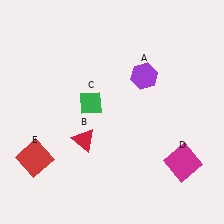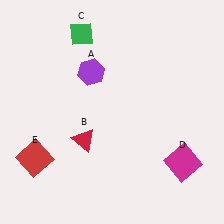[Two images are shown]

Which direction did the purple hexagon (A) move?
The purple hexagon (A) moved left.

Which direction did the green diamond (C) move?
The green diamond (C) moved up.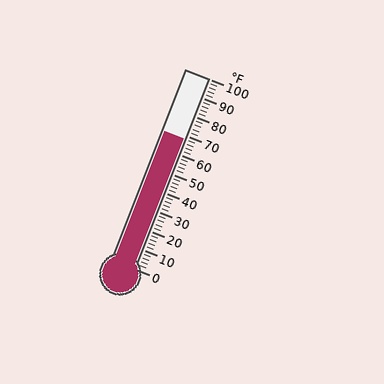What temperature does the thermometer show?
The thermometer shows approximately 68°F.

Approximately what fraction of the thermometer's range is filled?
The thermometer is filled to approximately 70% of its range.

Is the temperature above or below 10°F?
The temperature is above 10°F.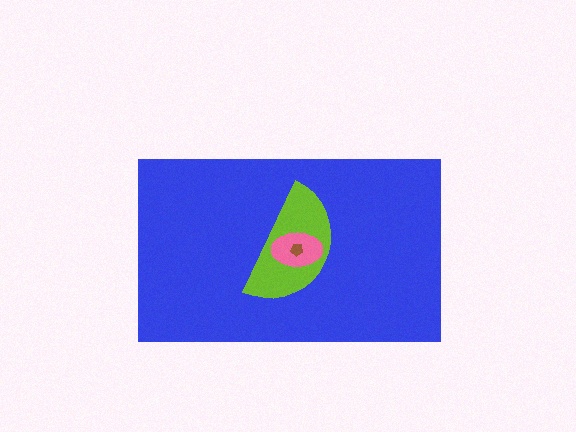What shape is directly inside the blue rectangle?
The lime semicircle.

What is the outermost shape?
The blue rectangle.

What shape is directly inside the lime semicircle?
The pink ellipse.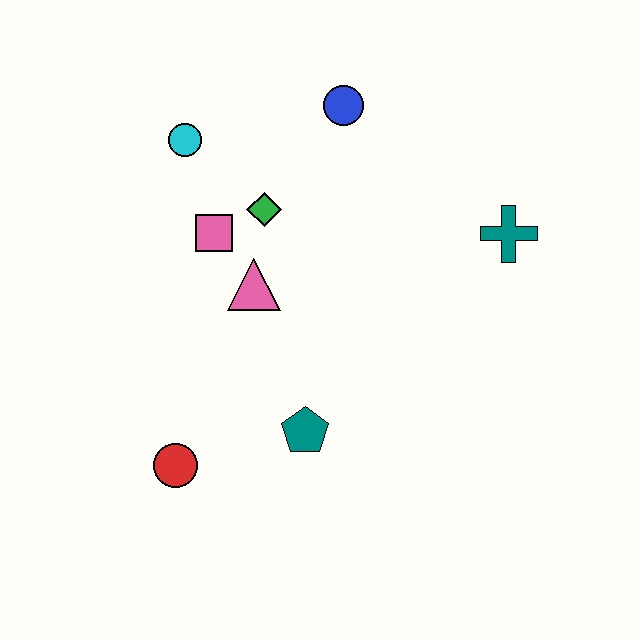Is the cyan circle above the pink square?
Yes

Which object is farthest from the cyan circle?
The teal cross is farthest from the cyan circle.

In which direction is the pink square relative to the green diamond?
The pink square is to the left of the green diamond.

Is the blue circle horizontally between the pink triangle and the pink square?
No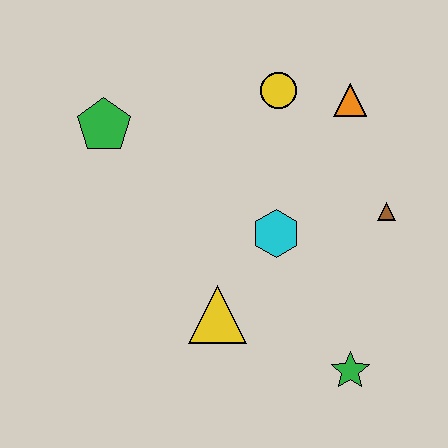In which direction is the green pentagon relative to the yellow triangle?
The green pentagon is above the yellow triangle.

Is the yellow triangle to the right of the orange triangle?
No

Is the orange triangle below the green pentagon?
No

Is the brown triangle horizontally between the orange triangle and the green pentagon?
No